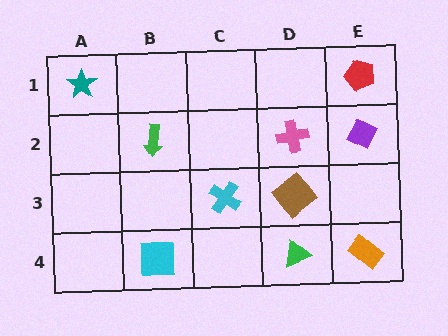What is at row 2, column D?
A pink cross.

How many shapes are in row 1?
2 shapes.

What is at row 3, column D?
A brown diamond.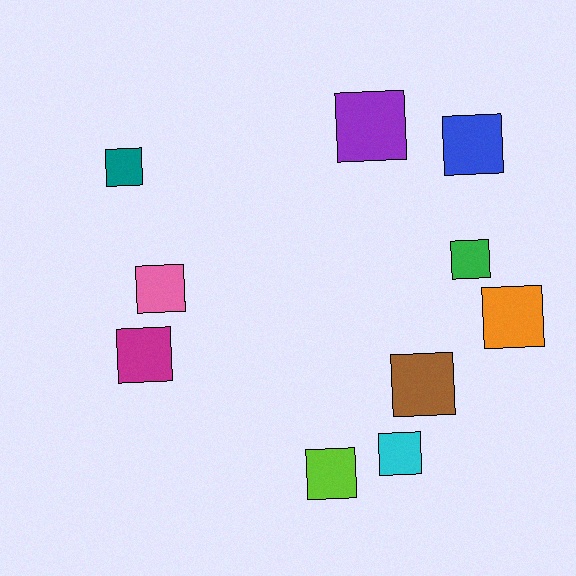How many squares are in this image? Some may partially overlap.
There are 10 squares.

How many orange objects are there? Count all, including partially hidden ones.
There is 1 orange object.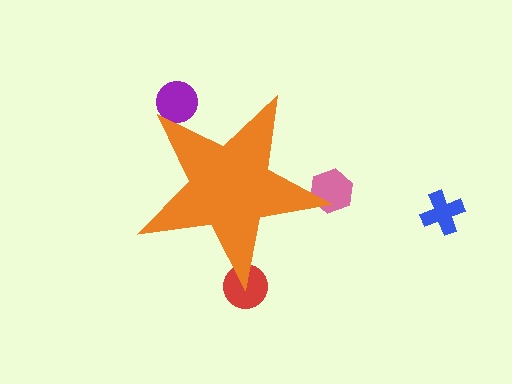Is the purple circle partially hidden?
Yes, the purple circle is partially hidden behind the orange star.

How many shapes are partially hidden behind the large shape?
3 shapes are partially hidden.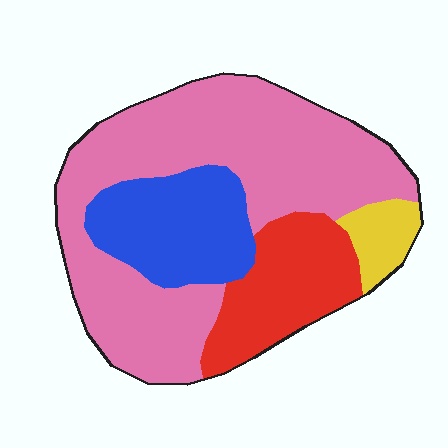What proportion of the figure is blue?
Blue covers 19% of the figure.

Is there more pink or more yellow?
Pink.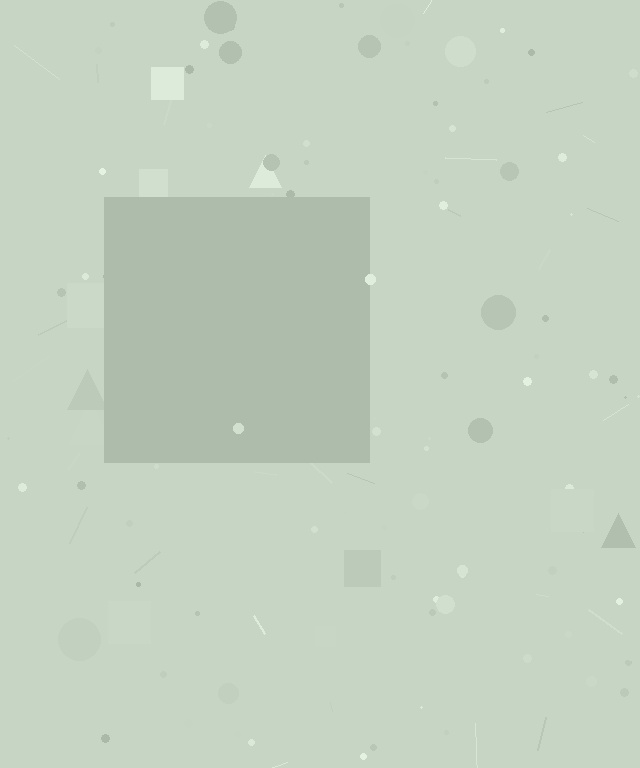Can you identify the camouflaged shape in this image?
The camouflaged shape is a square.